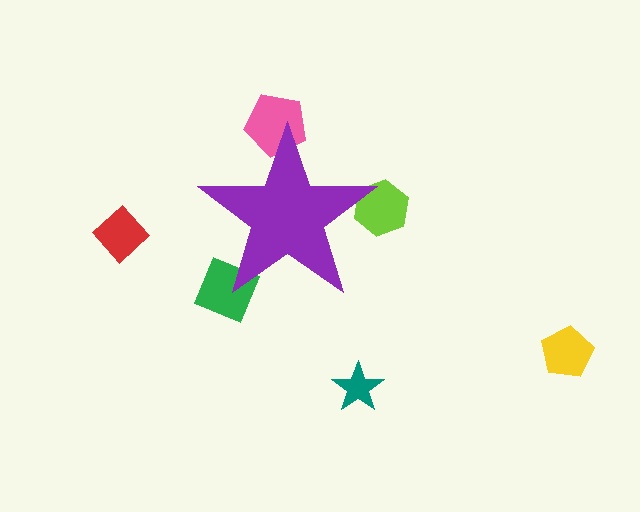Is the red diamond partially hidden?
No, the red diamond is fully visible.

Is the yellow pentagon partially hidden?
No, the yellow pentagon is fully visible.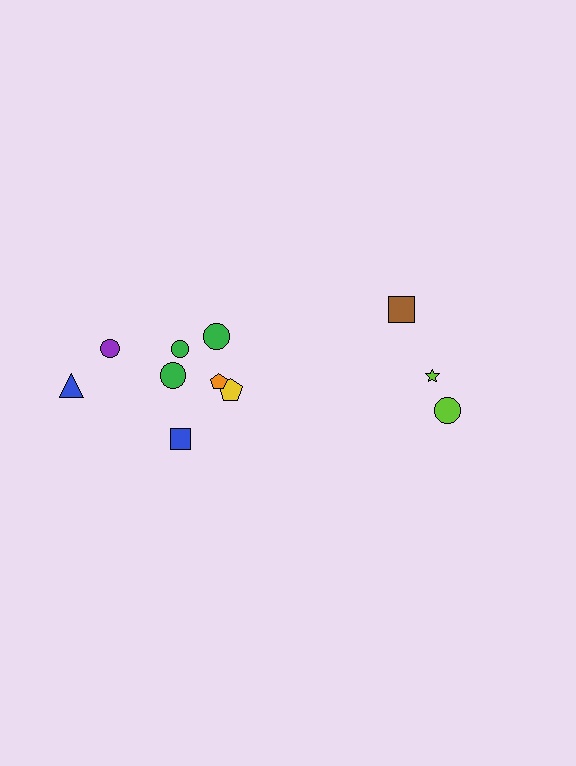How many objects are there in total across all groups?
There are 11 objects.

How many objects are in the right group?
There are 3 objects.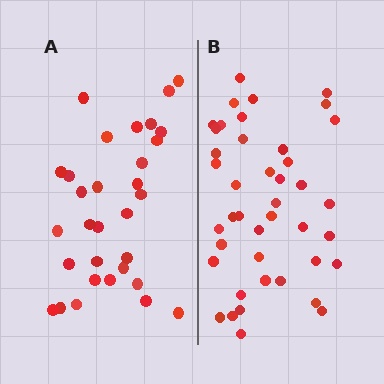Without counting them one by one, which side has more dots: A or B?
Region B (the right region) has more dots.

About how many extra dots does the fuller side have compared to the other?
Region B has roughly 12 or so more dots than region A.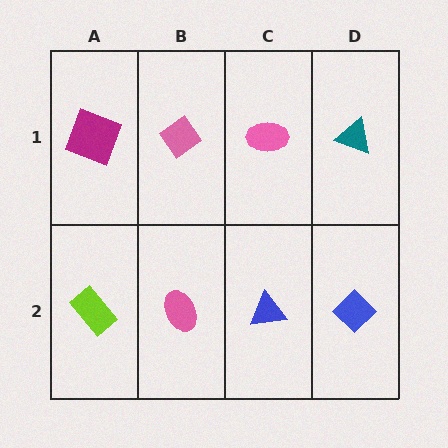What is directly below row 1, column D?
A blue diamond.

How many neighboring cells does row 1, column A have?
2.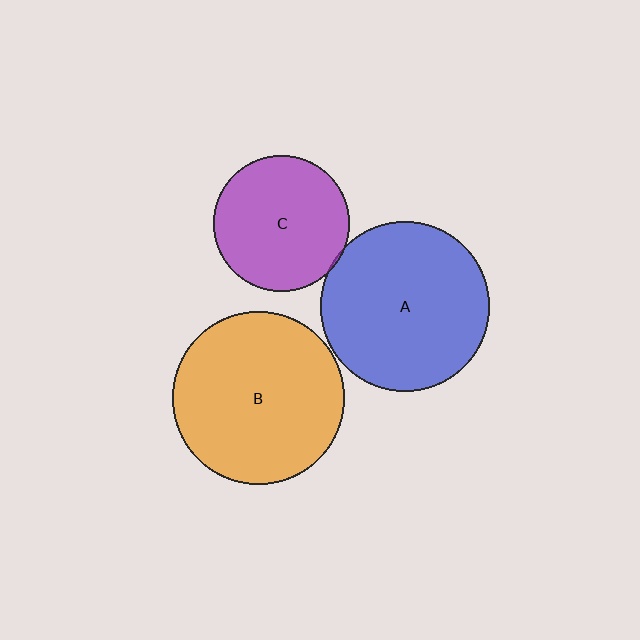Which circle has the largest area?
Circle B (orange).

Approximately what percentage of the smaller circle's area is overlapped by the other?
Approximately 5%.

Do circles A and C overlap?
Yes.